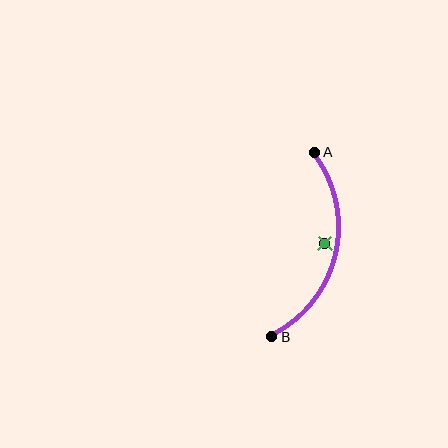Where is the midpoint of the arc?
The arc midpoint is the point on the curve farthest from the straight line joining A and B. It sits to the right of that line.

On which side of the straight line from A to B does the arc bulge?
The arc bulges to the right of the straight line connecting A and B.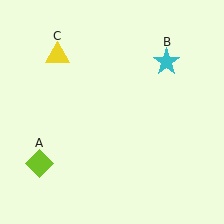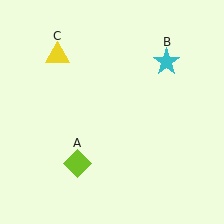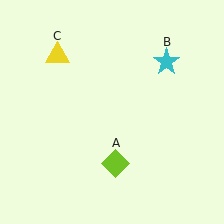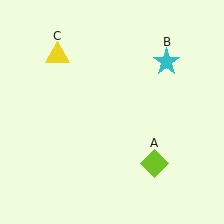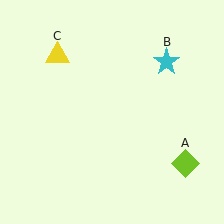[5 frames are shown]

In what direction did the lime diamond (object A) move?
The lime diamond (object A) moved right.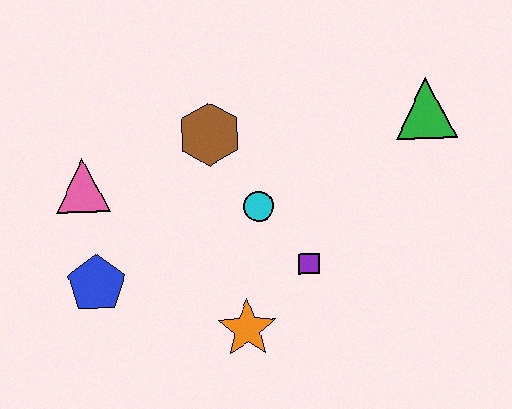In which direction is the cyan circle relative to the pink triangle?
The cyan circle is to the right of the pink triangle.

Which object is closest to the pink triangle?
The blue pentagon is closest to the pink triangle.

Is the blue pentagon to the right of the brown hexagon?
No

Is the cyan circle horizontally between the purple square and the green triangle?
No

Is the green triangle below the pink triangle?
No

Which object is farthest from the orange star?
The green triangle is farthest from the orange star.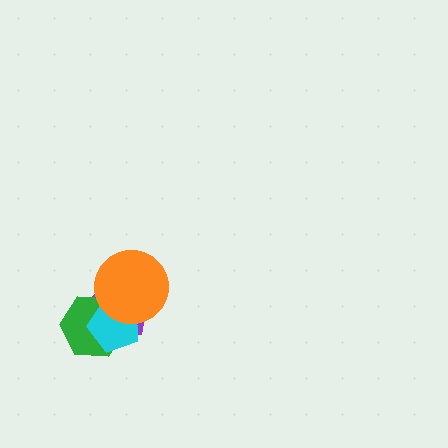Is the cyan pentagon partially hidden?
Yes, it is partially covered by another shape.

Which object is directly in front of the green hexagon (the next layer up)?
The cyan pentagon is directly in front of the green hexagon.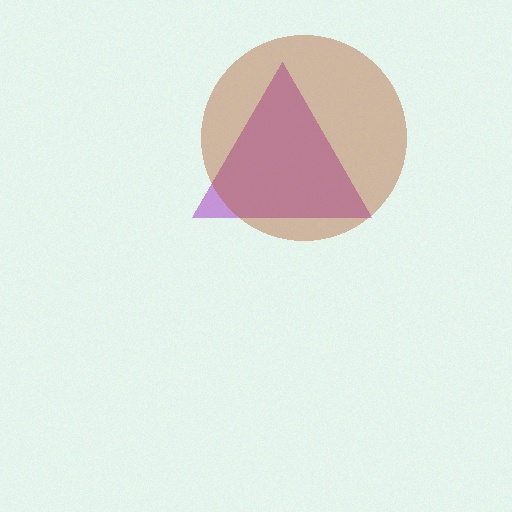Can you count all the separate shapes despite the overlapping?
Yes, there are 2 separate shapes.